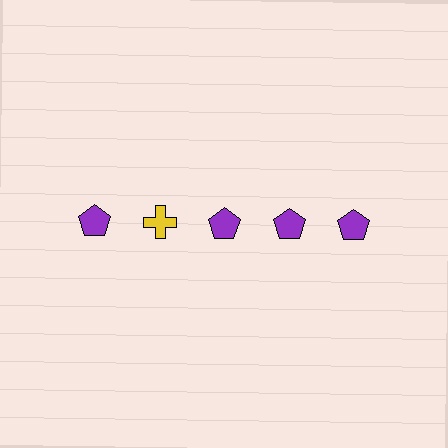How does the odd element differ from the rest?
It differs in both color (yellow instead of purple) and shape (cross instead of pentagon).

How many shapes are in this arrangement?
There are 5 shapes arranged in a grid pattern.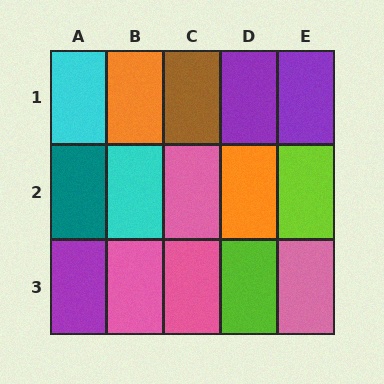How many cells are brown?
1 cell is brown.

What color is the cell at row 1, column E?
Purple.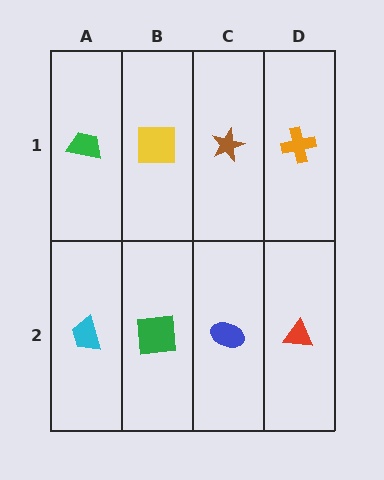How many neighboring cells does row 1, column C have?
3.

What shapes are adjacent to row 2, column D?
An orange cross (row 1, column D), a blue ellipse (row 2, column C).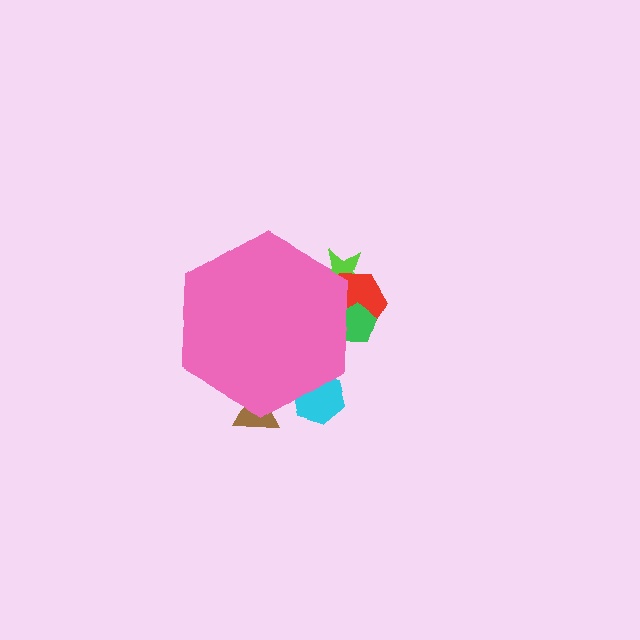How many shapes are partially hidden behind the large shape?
5 shapes are partially hidden.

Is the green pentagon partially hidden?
Yes, the green pentagon is partially hidden behind the pink hexagon.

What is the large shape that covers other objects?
A pink hexagon.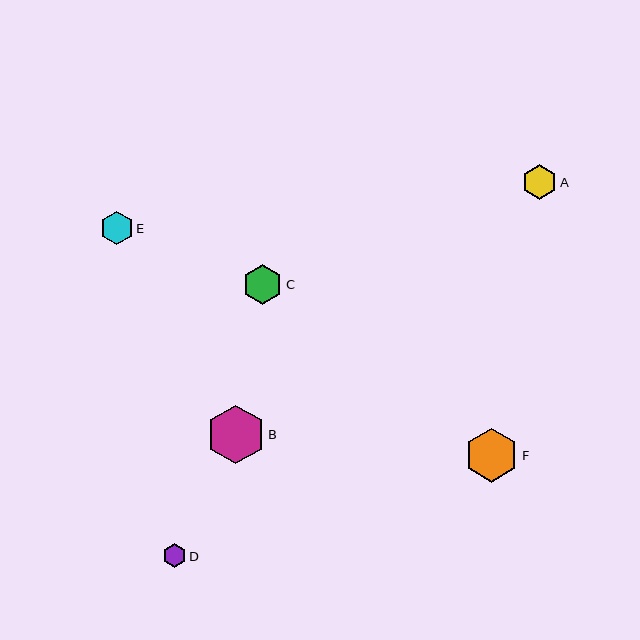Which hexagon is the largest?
Hexagon B is the largest with a size of approximately 59 pixels.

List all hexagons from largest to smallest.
From largest to smallest: B, F, C, A, E, D.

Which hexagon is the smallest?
Hexagon D is the smallest with a size of approximately 23 pixels.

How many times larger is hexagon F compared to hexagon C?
Hexagon F is approximately 1.4 times the size of hexagon C.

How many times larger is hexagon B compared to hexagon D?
Hexagon B is approximately 2.5 times the size of hexagon D.